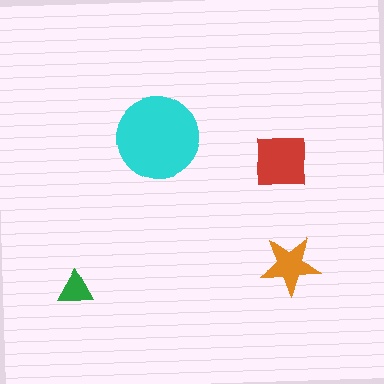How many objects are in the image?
There are 4 objects in the image.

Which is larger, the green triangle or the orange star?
The orange star.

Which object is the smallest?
The green triangle.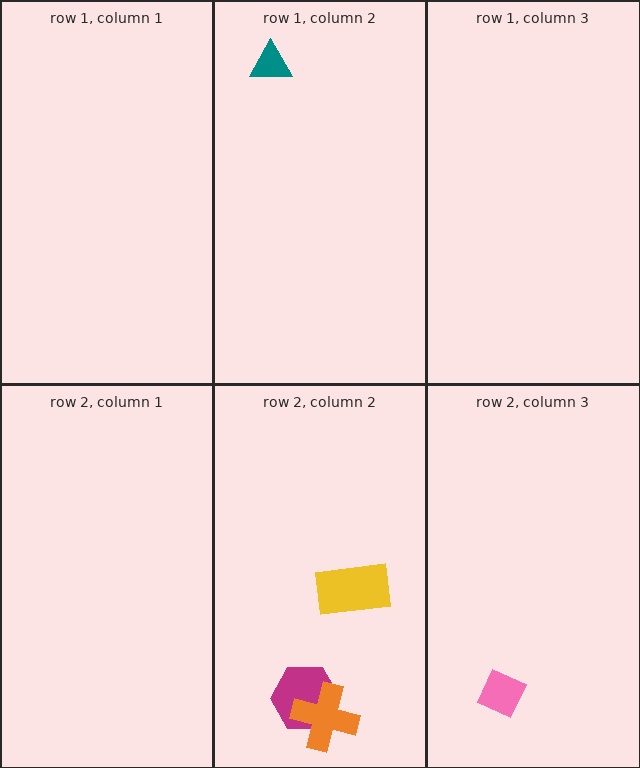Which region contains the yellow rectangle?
The row 2, column 2 region.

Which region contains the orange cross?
The row 2, column 2 region.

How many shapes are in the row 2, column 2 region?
3.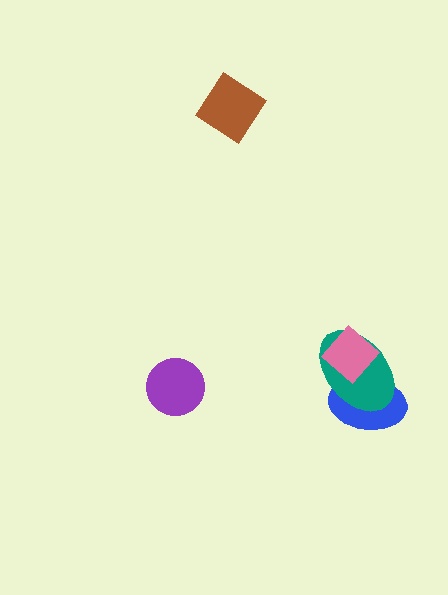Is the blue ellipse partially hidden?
Yes, it is partially covered by another shape.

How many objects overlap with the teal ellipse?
2 objects overlap with the teal ellipse.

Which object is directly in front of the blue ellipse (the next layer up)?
The teal ellipse is directly in front of the blue ellipse.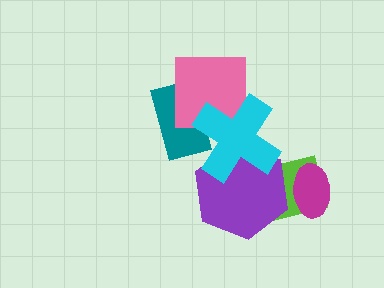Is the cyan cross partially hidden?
No, no other shape covers it.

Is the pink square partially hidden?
Yes, it is partially covered by another shape.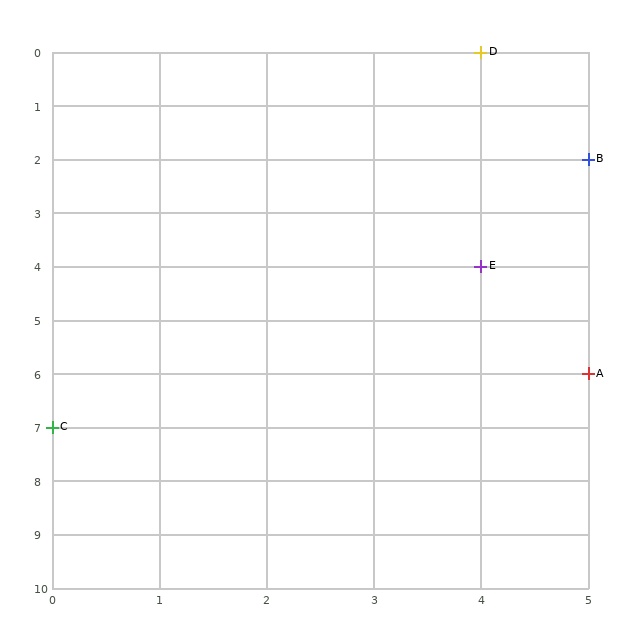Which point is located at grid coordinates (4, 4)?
Point E is at (4, 4).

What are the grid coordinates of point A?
Point A is at grid coordinates (5, 6).